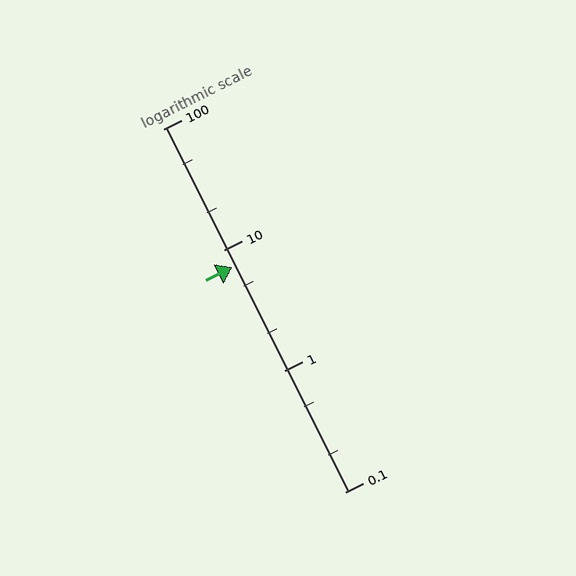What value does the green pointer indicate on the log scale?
The pointer indicates approximately 7.2.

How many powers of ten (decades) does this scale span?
The scale spans 3 decades, from 0.1 to 100.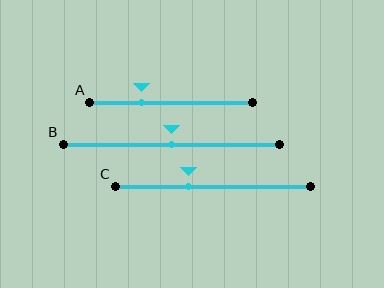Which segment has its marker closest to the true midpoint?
Segment B has its marker closest to the true midpoint.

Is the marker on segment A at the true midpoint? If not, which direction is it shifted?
No, the marker on segment A is shifted to the left by about 18% of the segment length.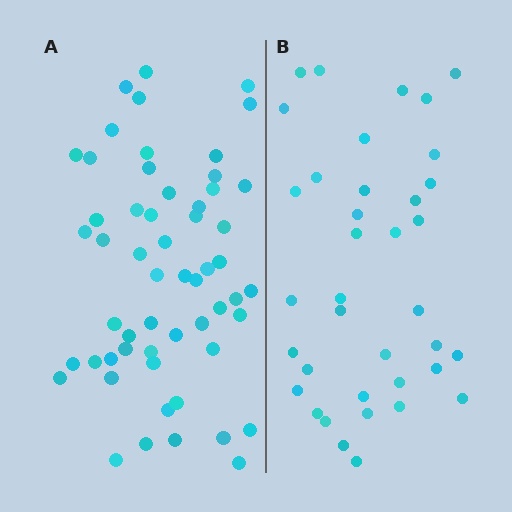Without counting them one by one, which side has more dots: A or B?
Region A (the left region) has more dots.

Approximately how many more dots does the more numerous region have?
Region A has approximately 20 more dots than region B.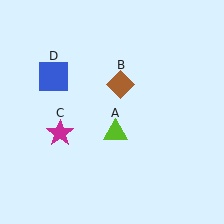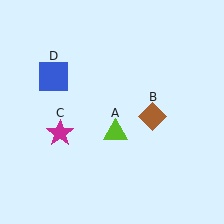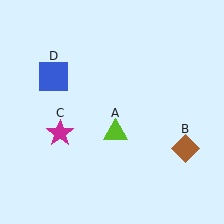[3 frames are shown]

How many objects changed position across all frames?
1 object changed position: brown diamond (object B).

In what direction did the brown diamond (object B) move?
The brown diamond (object B) moved down and to the right.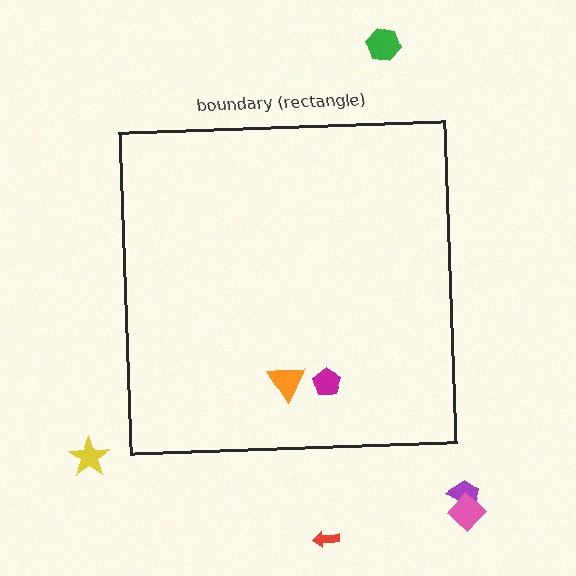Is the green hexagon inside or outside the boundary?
Outside.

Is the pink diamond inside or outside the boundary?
Outside.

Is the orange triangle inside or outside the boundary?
Inside.